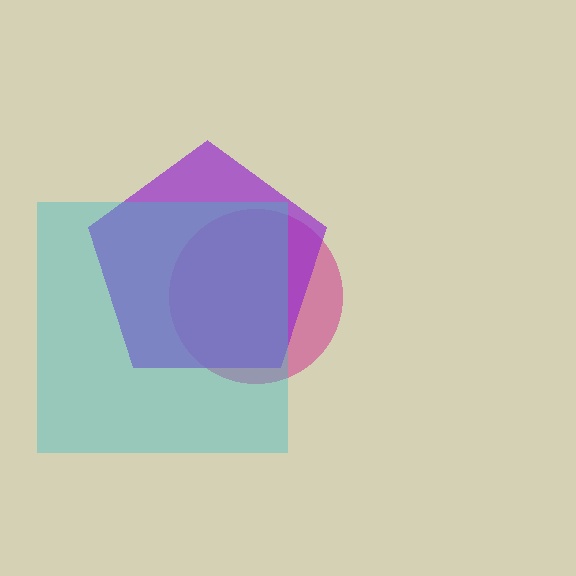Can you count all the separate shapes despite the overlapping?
Yes, there are 3 separate shapes.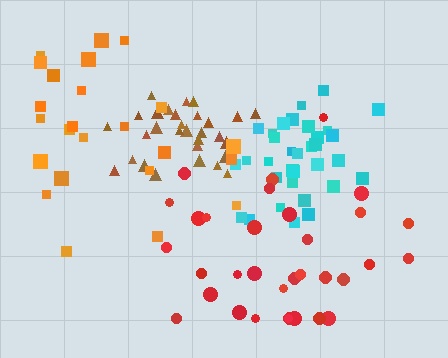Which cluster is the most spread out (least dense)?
Orange.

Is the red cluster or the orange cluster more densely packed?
Red.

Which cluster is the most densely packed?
Brown.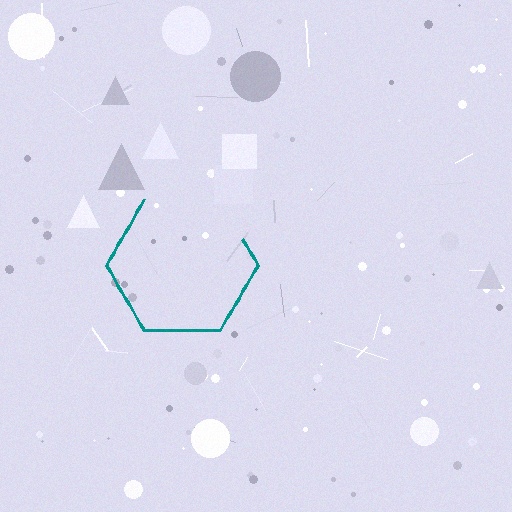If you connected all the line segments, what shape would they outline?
They would outline a hexagon.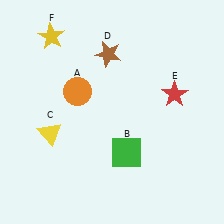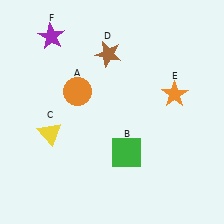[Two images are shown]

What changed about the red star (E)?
In Image 1, E is red. In Image 2, it changed to orange.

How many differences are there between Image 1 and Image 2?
There are 2 differences between the two images.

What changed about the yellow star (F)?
In Image 1, F is yellow. In Image 2, it changed to purple.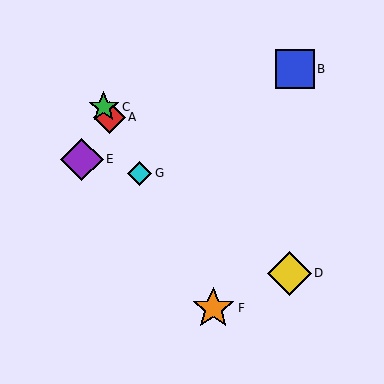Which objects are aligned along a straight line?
Objects A, C, F, G are aligned along a straight line.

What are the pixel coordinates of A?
Object A is at (109, 117).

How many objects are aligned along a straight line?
4 objects (A, C, F, G) are aligned along a straight line.